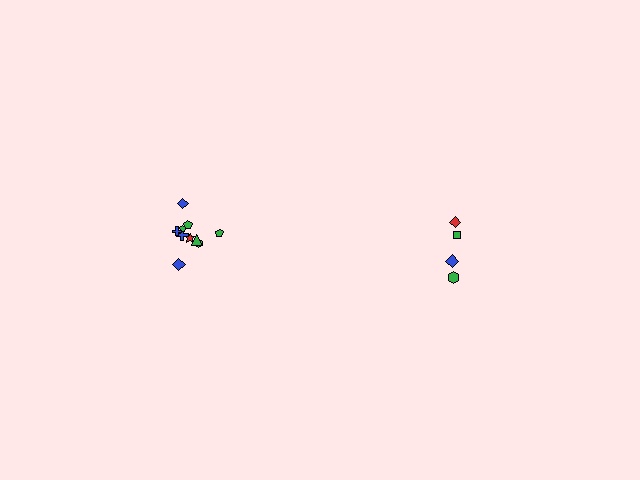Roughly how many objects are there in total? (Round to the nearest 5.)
Roughly 15 objects in total.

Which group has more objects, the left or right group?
The left group.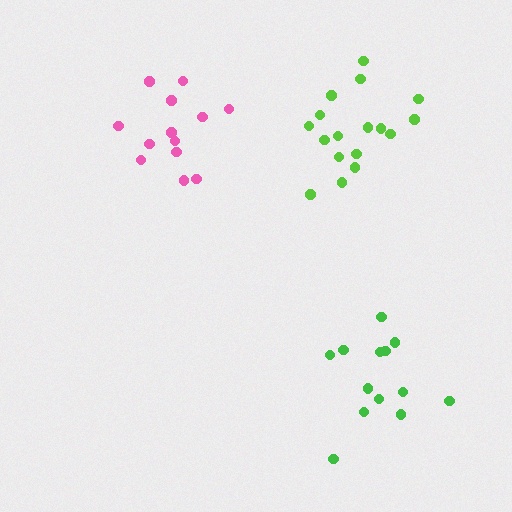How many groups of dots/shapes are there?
There are 3 groups.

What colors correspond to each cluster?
The clusters are colored: lime, green, pink.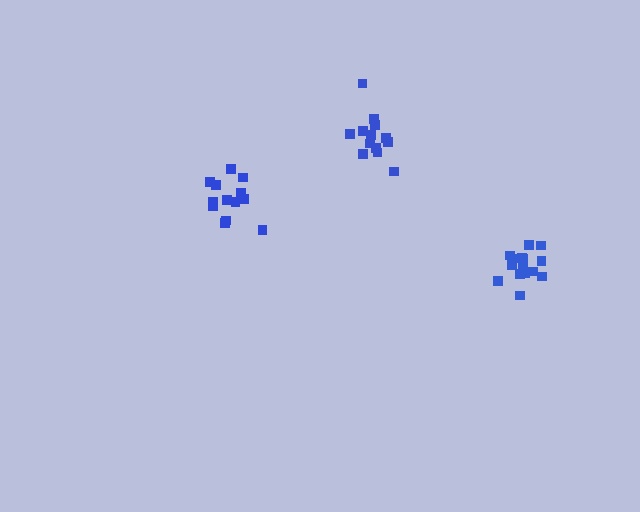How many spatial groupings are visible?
There are 3 spatial groupings.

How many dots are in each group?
Group 1: 16 dots, Group 2: 13 dots, Group 3: 13 dots (42 total).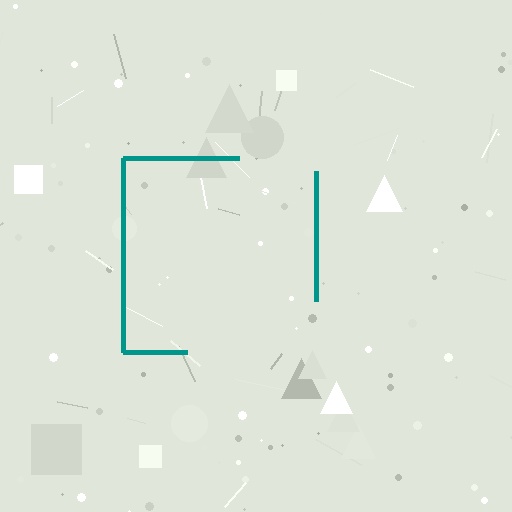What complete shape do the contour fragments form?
The contour fragments form a square.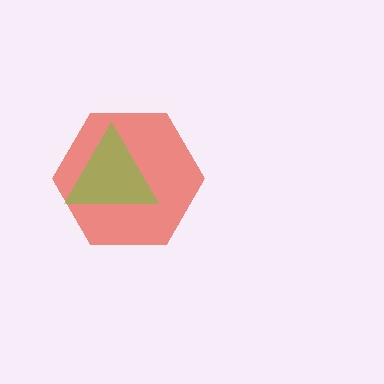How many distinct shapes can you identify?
There are 2 distinct shapes: a red hexagon, a lime triangle.